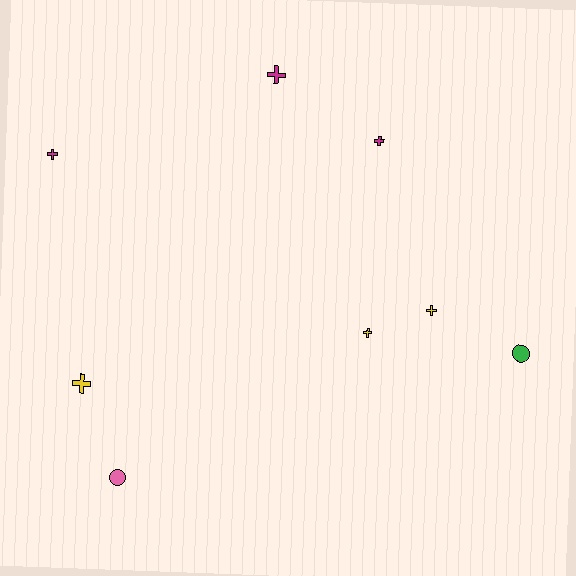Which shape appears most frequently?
Cross, with 6 objects.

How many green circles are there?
There is 1 green circle.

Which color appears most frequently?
Yellow, with 3 objects.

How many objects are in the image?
There are 8 objects.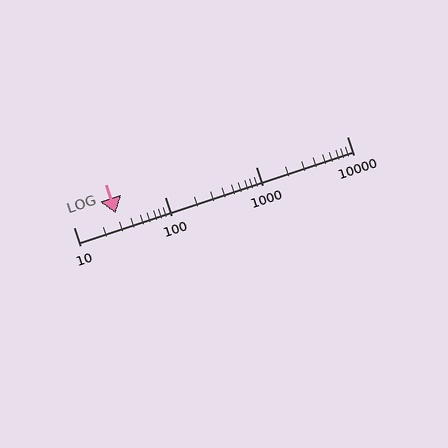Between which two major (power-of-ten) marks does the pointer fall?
The pointer is between 10 and 100.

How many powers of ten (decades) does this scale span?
The scale spans 3 decades, from 10 to 10000.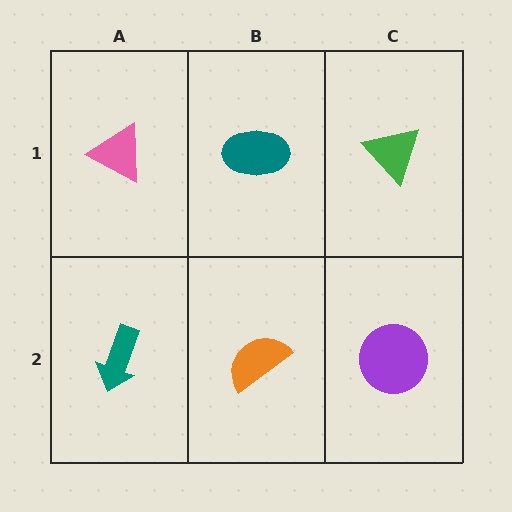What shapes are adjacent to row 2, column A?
A pink triangle (row 1, column A), an orange semicircle (row 2, column B).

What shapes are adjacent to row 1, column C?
A purple circle (row 2, column C), a teal ellipse (row 1, column B).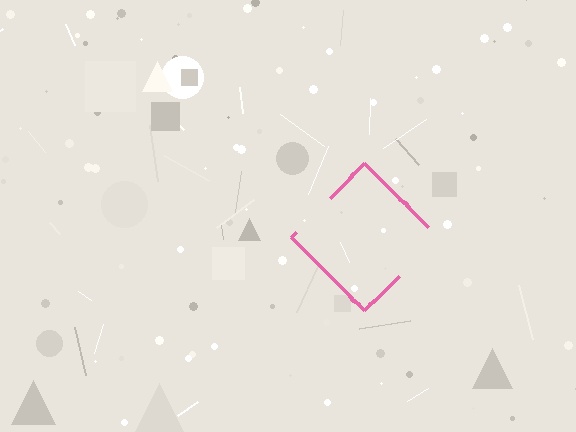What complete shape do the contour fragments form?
The contour fragments form a diamond.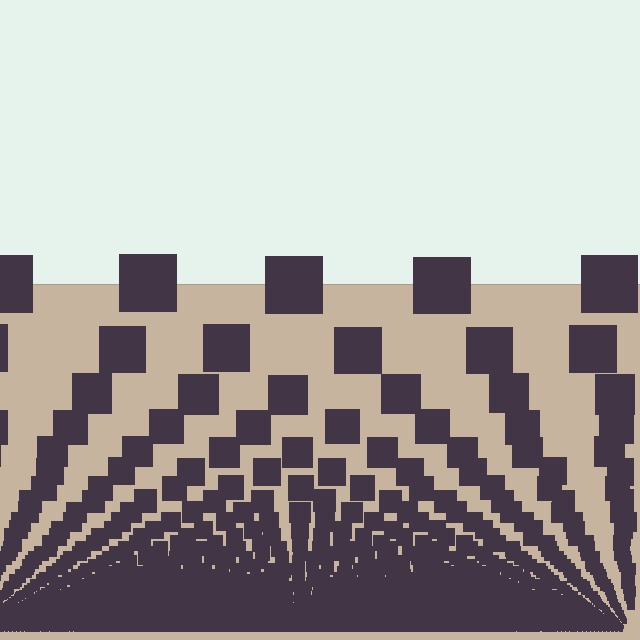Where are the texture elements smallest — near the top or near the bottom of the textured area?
Near the bottom.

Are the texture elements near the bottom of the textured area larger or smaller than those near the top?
Smaller. The gradient is inverted — elements near the bottom are smaller and denser.